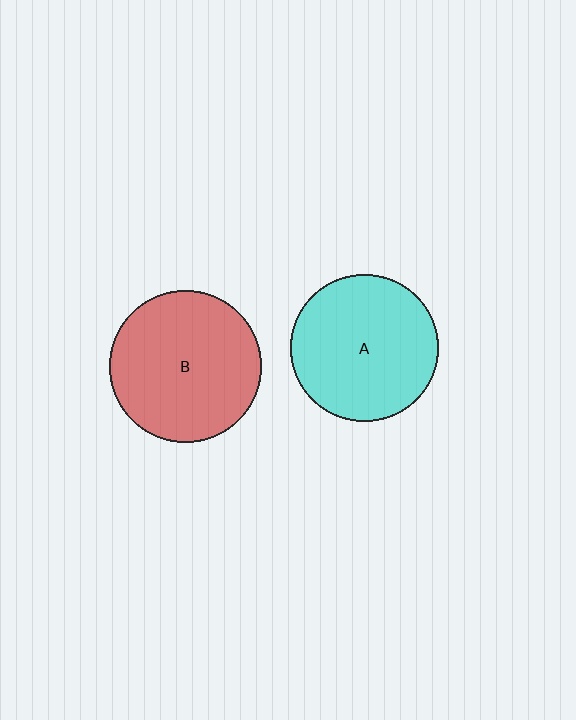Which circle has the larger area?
Circle B (red).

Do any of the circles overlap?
No, none of the circles overlap.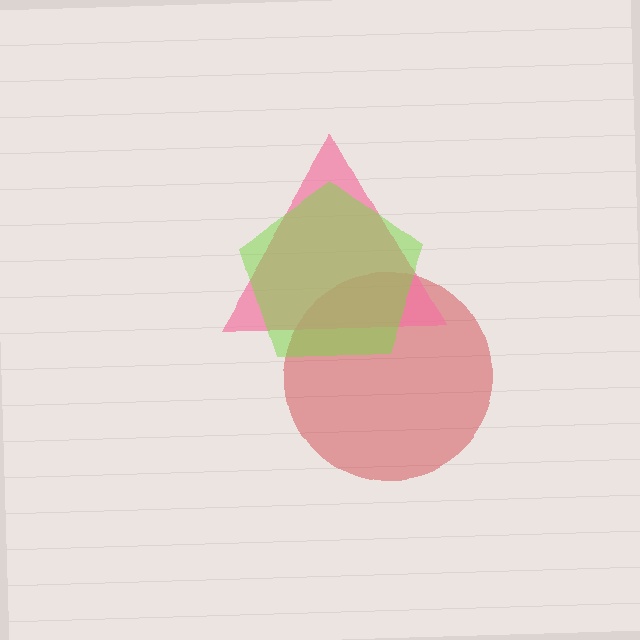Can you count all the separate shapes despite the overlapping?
Yes, there are 3 separate shapes.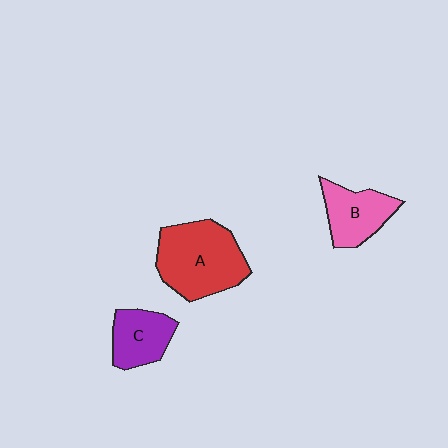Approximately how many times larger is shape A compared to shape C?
Approximately 1.8 times.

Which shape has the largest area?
Shape A (red).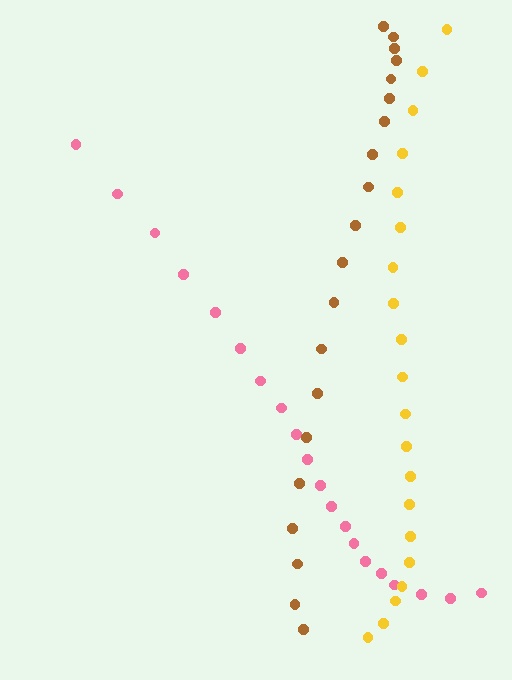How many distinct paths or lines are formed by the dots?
There are 3 distinct paths.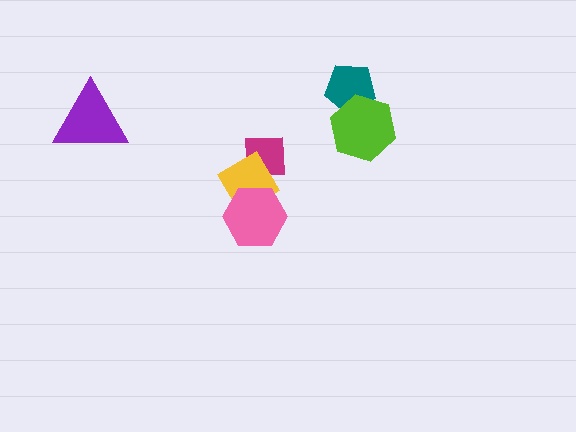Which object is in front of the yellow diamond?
The pink hexagon is in front of the yellow diamond.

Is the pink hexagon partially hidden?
No, no other shape covers it.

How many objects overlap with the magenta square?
1 object overlaps with the magenta square.